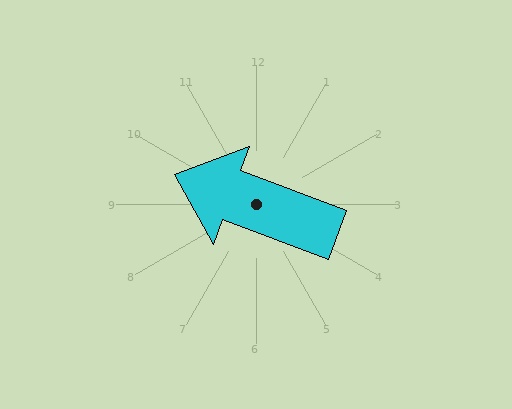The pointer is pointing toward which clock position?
Roughly 10 o'clock.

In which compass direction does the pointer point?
West.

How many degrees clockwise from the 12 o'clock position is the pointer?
Approximately 290 degrees.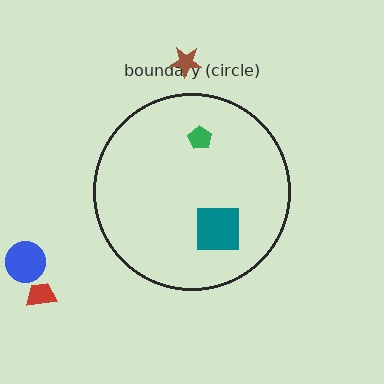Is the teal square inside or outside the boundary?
Inside.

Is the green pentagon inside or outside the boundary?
Inside.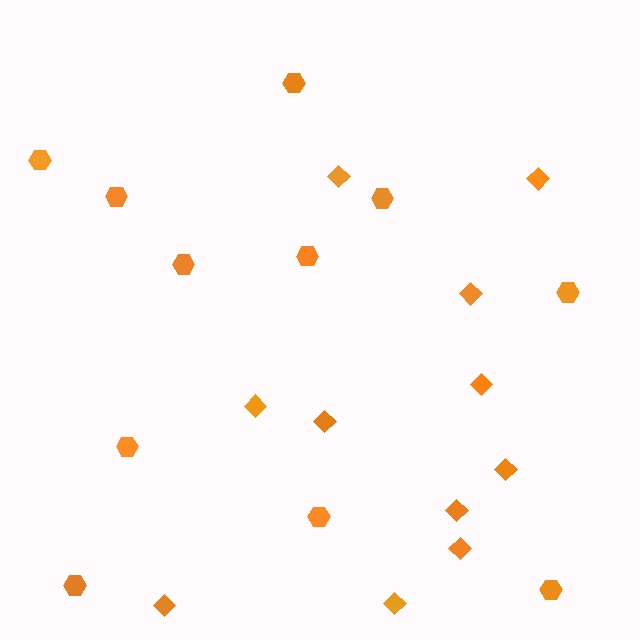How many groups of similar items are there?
There are 2 groups: one group of diamonds (11) and one group of hexagons (11).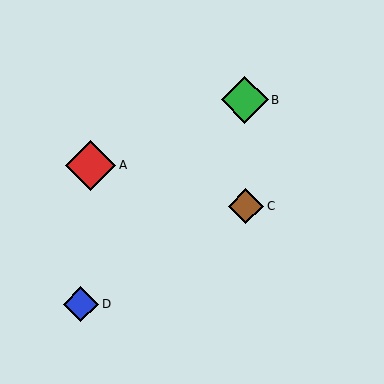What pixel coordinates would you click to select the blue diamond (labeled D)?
Click at (81, 304) to select the blue diamond D.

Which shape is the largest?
The red diamond (labeled A) is the largest.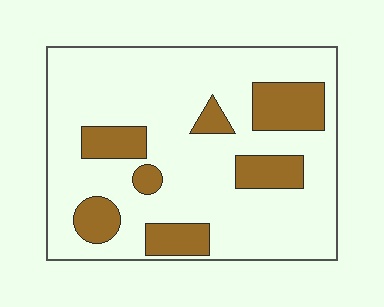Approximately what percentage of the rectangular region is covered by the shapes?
Approximately 20%.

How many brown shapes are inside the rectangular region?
7.